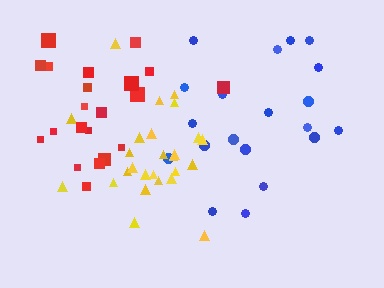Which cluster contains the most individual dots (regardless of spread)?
Yellow (27).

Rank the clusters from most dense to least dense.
yellow, red, blue.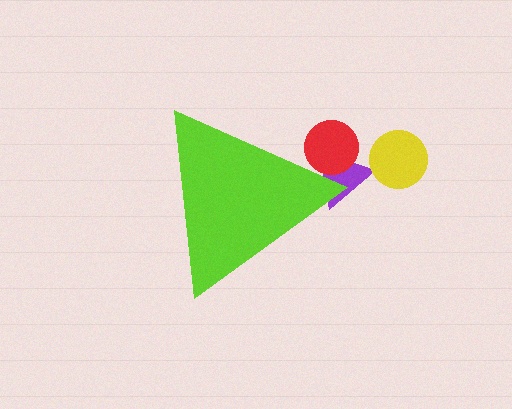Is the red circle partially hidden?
Yes, the red circle is partially hidden behind the lime triangle.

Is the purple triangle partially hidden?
Yes, the purple triangle is partially hidden behind the lime triangle.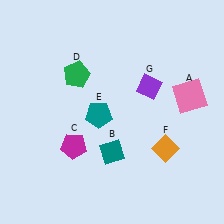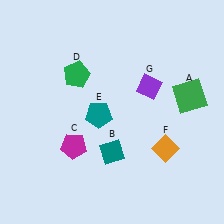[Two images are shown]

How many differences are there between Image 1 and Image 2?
There is 1 difference between the two images.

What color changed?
The square (A) changed from pink in Image 1 to green in Image 2.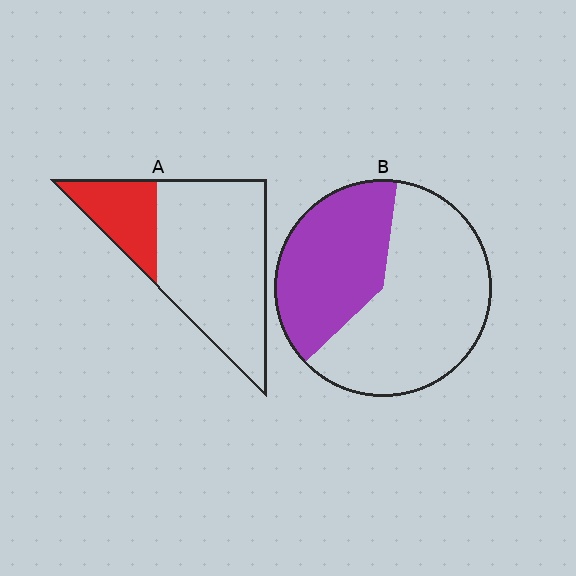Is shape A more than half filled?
No.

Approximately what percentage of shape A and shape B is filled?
A is approximately 25% and B is approximately 40%.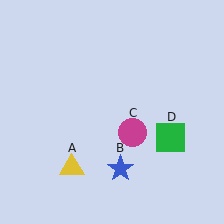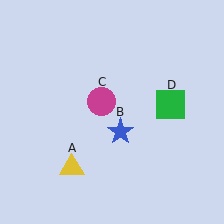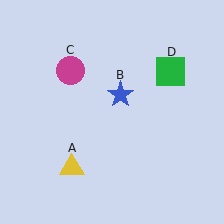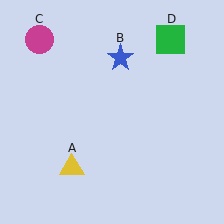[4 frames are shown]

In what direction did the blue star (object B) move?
The blue star (object B) moved up.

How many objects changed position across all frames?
3 objects changed position: blue star (object B), magenta circle (object C), green square (object D).